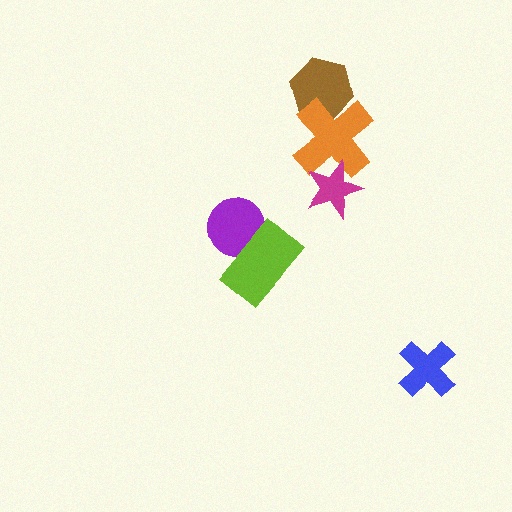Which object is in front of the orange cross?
The magenta star is in front of the orange cross.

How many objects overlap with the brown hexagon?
1 object overlaps with the brown hexagon.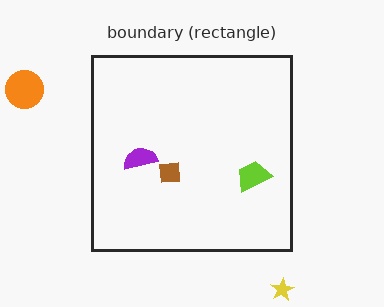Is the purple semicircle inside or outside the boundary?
Inside.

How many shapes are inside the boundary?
3 inside, 2 outside.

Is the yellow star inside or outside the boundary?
Outside.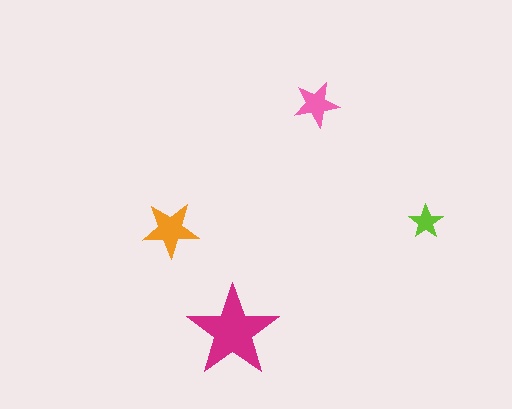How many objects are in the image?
There are 4 objects in the image.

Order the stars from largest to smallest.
the magenta one, the orange one, the pink one, the lime one.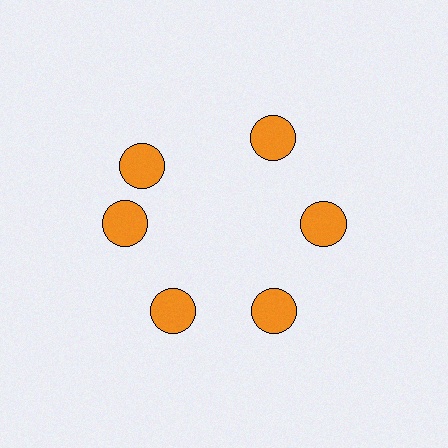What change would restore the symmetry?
The symmetry would be restored by rotating it back into even spacing with its neighbors so that all 6 circles sit at equal angles and equal distance from the center.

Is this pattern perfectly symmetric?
No. The 6 orange circles are arranged in a ring, but one element near the 11 o'clock position is rotated out of alignment along the ring, breaking the 6-fold rotational symmetry.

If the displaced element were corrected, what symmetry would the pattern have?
It would have 6-fold rotational symmetry — the pattern would map onto itself every 60 degrees.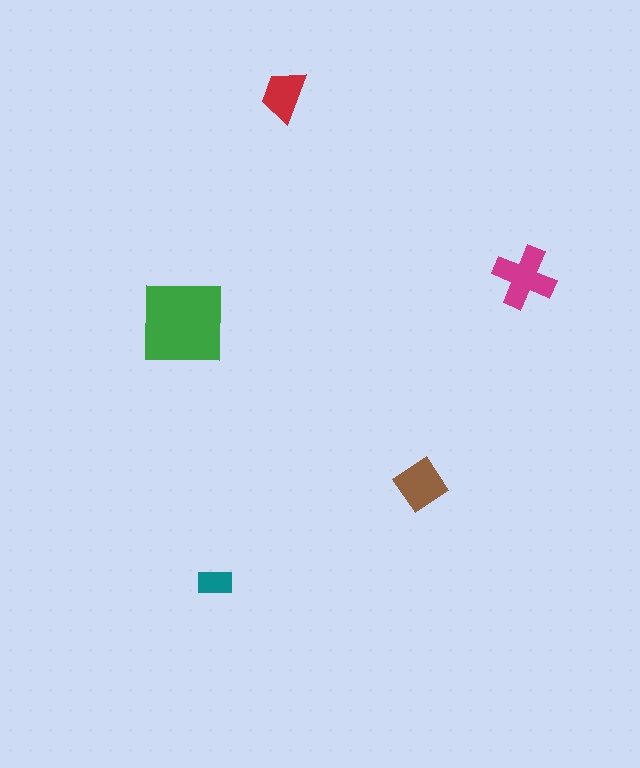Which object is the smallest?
The teal rectangle.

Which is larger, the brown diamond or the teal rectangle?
The brown diamond.